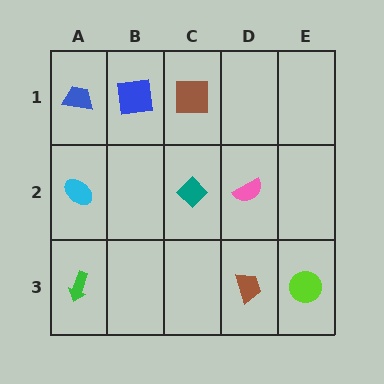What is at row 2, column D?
A pink semicircle.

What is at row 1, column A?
A blue trapezoid.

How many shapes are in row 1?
3 shapes.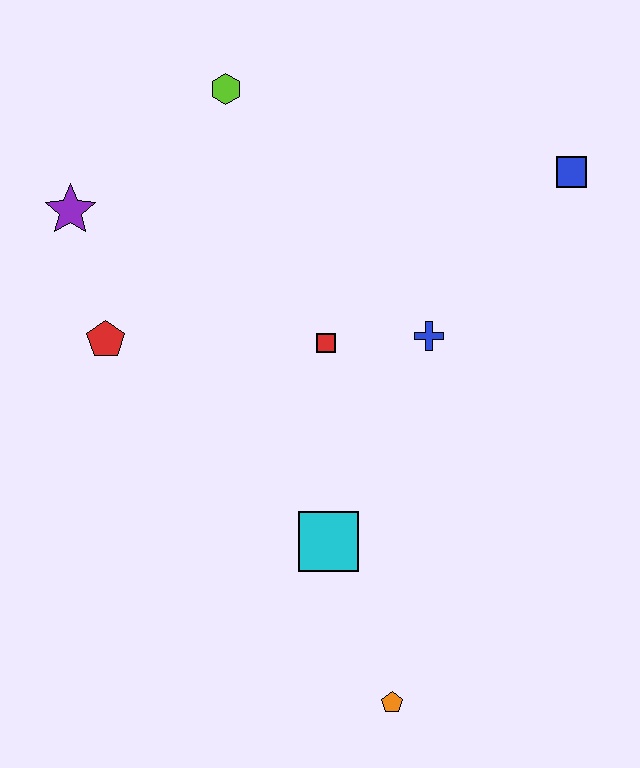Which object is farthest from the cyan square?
The lime hexagon is farthest from the cyan square.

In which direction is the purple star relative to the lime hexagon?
The purple star is to the left of the lime hexagon.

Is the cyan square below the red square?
Yes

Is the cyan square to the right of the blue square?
No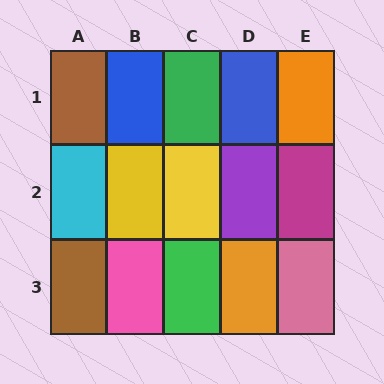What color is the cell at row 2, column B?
Yellow.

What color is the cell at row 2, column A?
Cyan.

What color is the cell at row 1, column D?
Blue.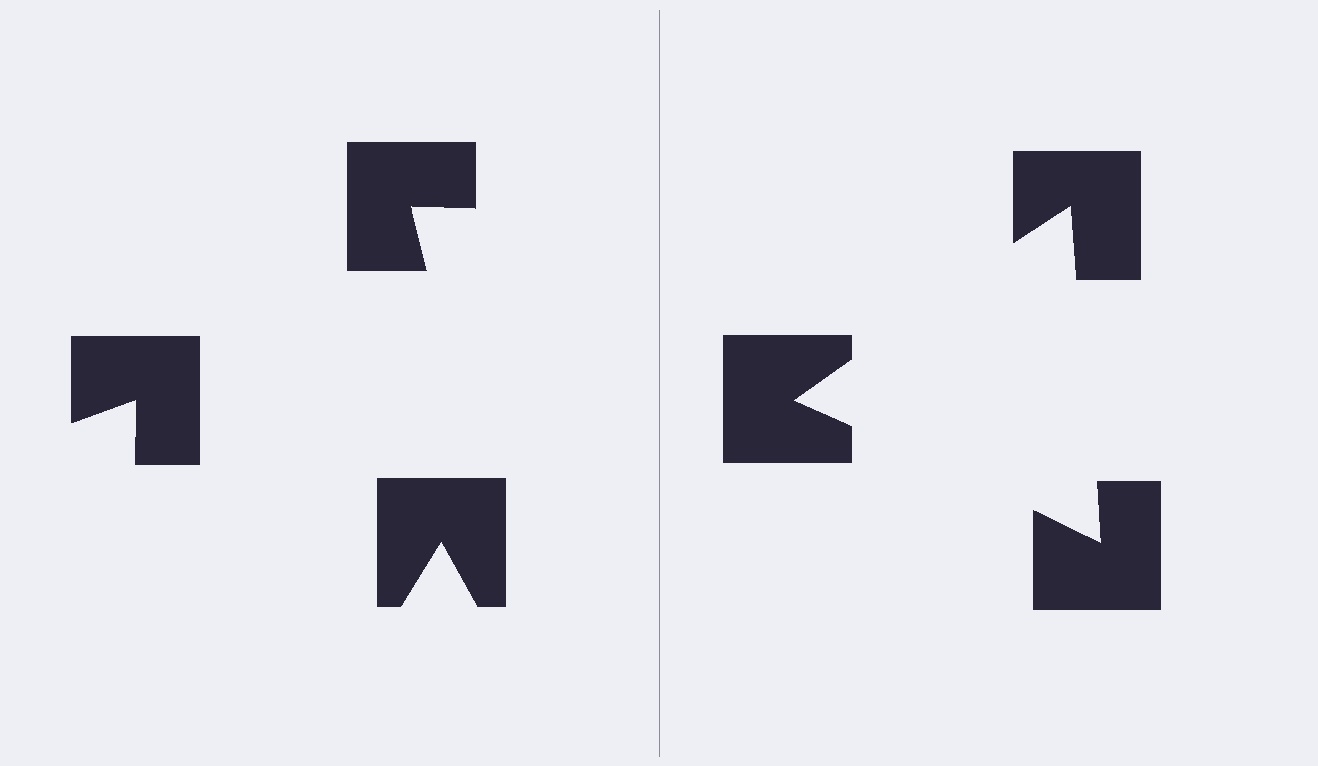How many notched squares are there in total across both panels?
6 — 3 on each side.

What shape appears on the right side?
An illusory triangle.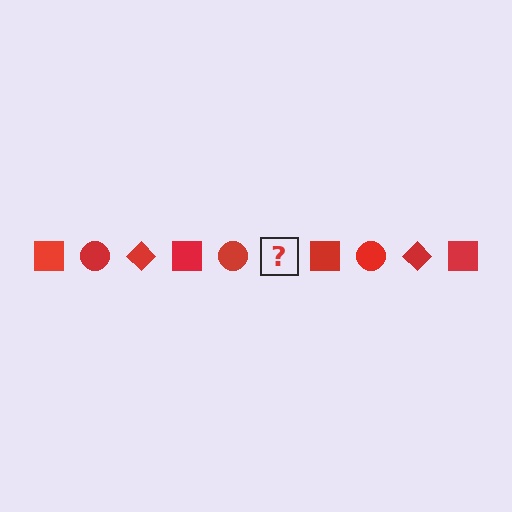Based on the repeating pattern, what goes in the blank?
The blank should be a red diamond.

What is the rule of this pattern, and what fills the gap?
The rule is that the pattern cycles through square, circle, diamond shapes in red. The gap should be filled with a red diamond.